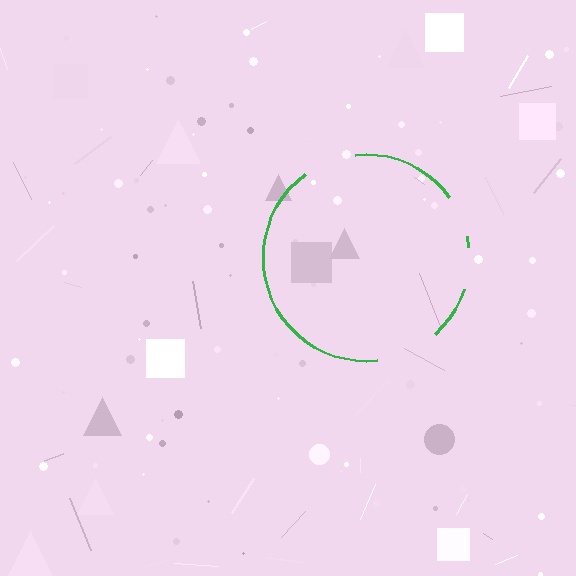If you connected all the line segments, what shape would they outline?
They would outline a circle.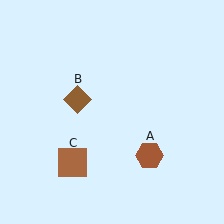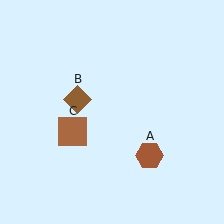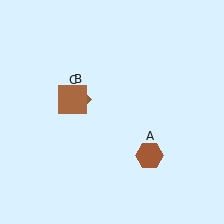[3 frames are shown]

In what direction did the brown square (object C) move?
The brown square (object C) moved up.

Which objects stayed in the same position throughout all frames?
Brown hexagon (object A) and brown diamond (object B) remained stationary.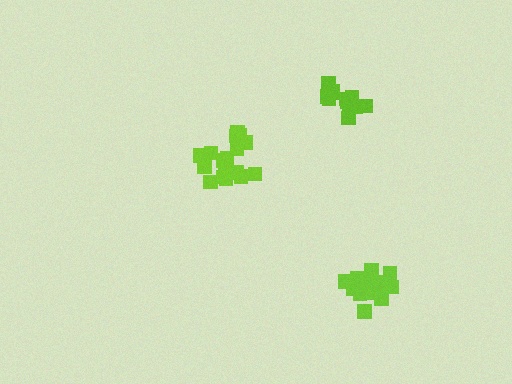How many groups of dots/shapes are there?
There are 3 groups.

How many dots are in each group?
Group 1: 14 dots, Group 2: 16 dots, Group 3: 17 dots (47 total).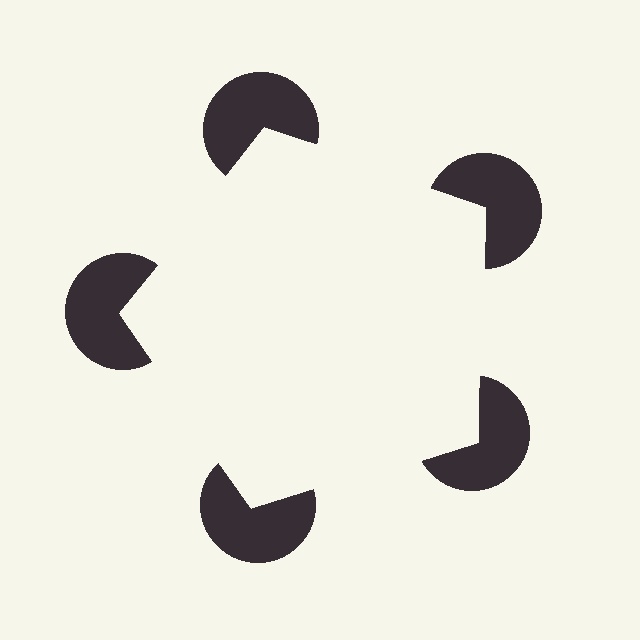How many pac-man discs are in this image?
There are 5 — one at each vertex of the illusory pentagon.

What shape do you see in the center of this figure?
An illusory pentagon — its edges are inferred from the aligned wedge cuts in the pac-man discs, not physically drawn.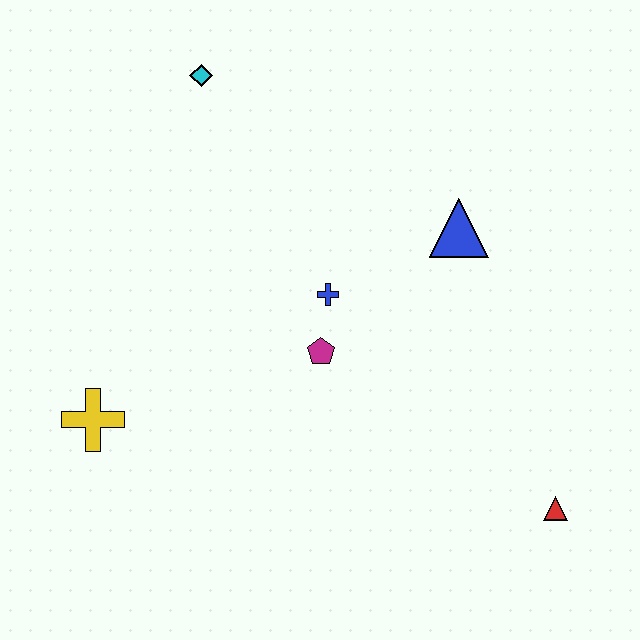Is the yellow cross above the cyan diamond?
No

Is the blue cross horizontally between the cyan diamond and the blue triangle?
Yes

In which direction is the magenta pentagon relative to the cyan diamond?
The magenta pentagon is below the cyan diamond.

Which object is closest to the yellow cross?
The magenta pentagon is closest to the yellow cross.